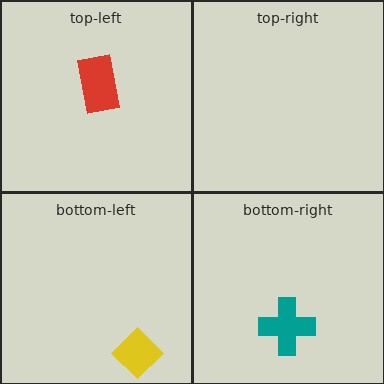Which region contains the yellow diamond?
The bottom-left region.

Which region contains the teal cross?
The bottom-right region.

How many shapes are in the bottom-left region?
1.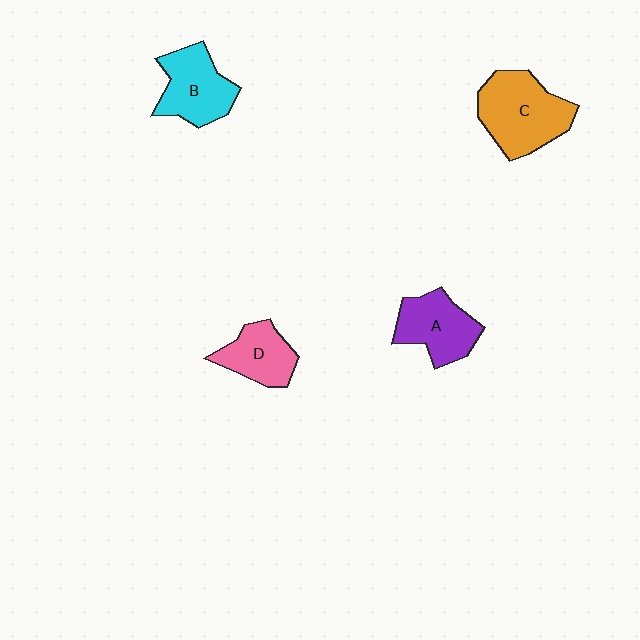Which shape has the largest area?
Shape C (orange).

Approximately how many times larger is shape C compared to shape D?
Approximately 1.6 times.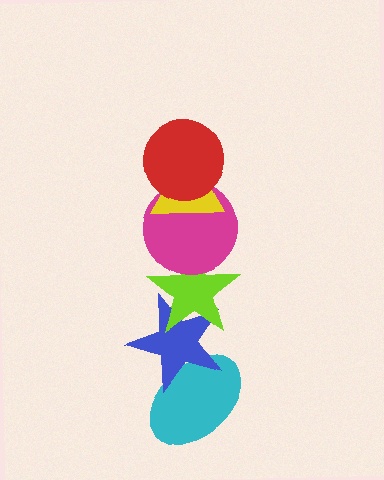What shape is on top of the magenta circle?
The yellow triangle is on top of the magenta circle.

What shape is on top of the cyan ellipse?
The blue star is on top of the cyan ellipse.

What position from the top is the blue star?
The blue star is 5th from the top.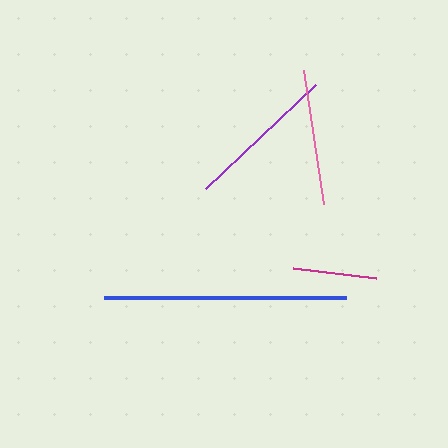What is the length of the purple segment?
The purple segment is approximately 151 pixels long.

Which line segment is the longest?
The blue line is the longest at approximately 242 pixels.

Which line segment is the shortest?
The magenta line is the shortest at approximately 83 pixels.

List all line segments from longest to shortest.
From longest to shortest: blue, purple, pink, magenta.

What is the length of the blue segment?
The blue segment is approximately 242 pixels long.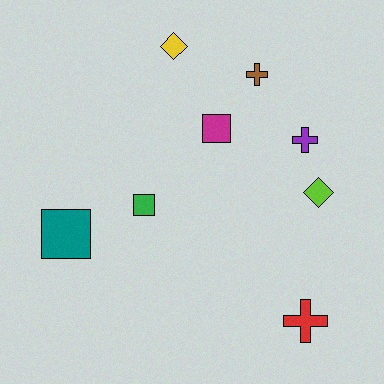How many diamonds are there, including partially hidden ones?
There are 2 diamonds.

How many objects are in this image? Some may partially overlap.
There are 8 objects.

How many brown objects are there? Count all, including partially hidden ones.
There is 1 brown object.